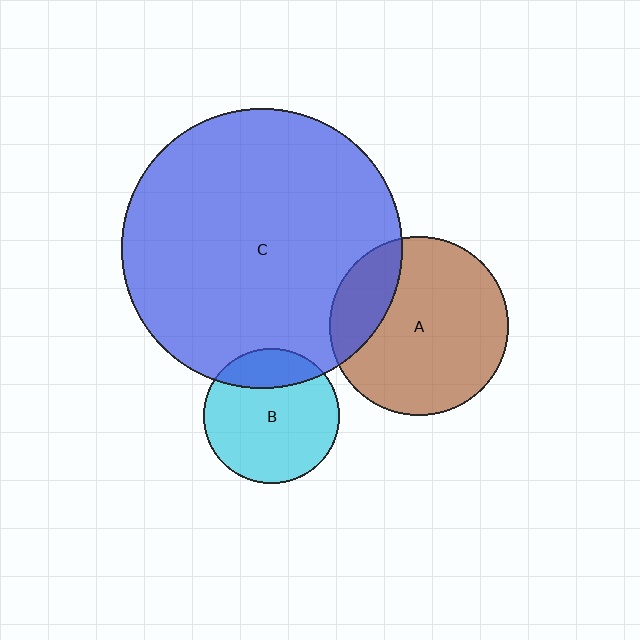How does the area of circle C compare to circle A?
Approximately 2.5 times.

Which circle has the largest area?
Circle C (blue).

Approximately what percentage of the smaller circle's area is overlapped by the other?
Approximately 20%.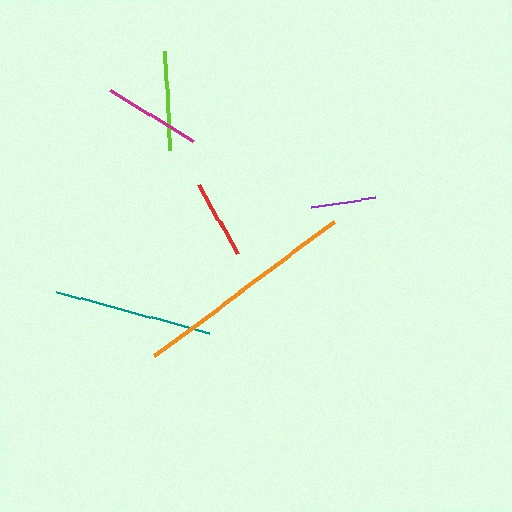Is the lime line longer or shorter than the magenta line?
The lime line is longer than the magenta line.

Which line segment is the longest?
The orange line is the longest at approximately 223 pixels.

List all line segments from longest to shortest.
From longest to shortest: orange, teal, lime, magenta, red, purple.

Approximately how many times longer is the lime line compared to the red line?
The lime line is approximately 1.2 times the length of the red line.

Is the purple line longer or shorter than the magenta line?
The magenta line is longer than the purple line.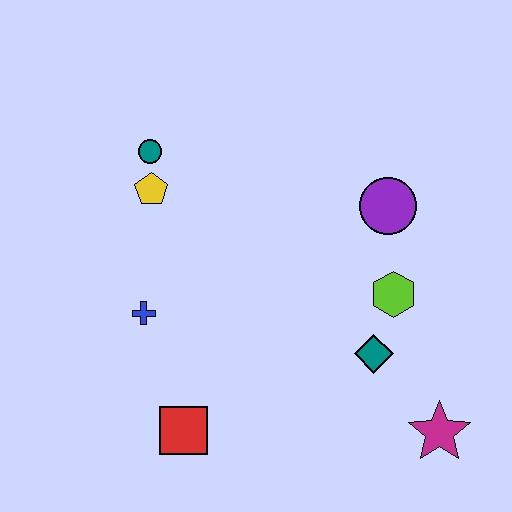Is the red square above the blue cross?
No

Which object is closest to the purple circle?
The lime hexagon is closest to the purple circle.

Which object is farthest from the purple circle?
The red square is farthest from the purple circle.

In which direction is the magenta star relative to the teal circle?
The magenta star is to the right of the teal circle.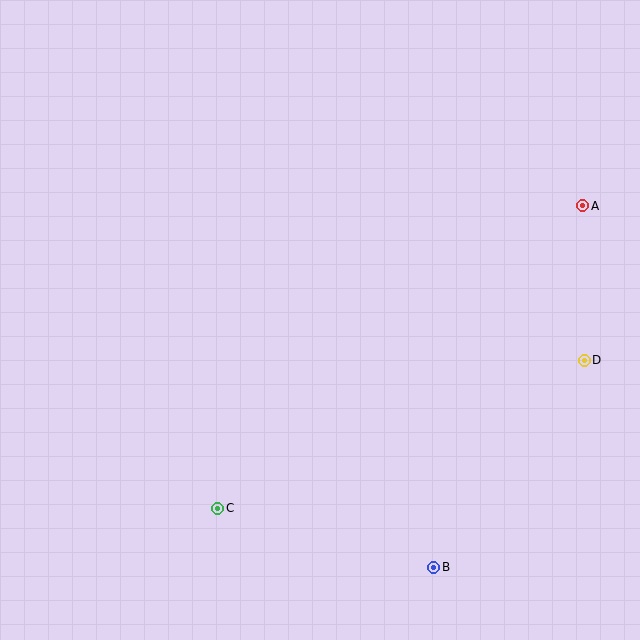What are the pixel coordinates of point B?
Point B is at (434, 567).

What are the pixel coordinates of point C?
Point C is at (218, 508).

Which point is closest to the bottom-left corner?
Point C is closest to the bottom-left corner.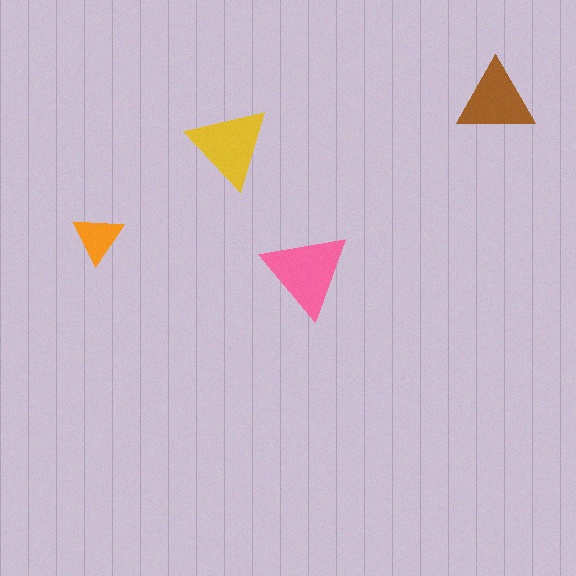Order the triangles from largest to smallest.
the pink one, the yellow one, the brown one, the orange one.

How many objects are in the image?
There are 4 objects in the image.